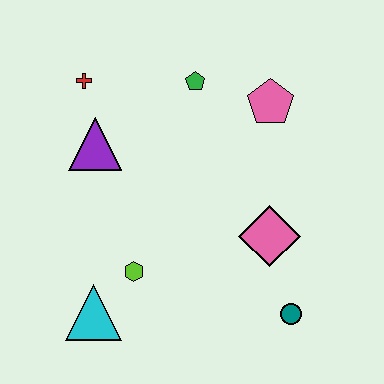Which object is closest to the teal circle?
The pink diamond is closest to the teal circle.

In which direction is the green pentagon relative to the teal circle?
The green pentagon is above the teal circle.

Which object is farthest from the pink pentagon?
The cyan triangle is farthest from the pink pentagon.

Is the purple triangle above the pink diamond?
Yes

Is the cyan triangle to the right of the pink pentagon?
No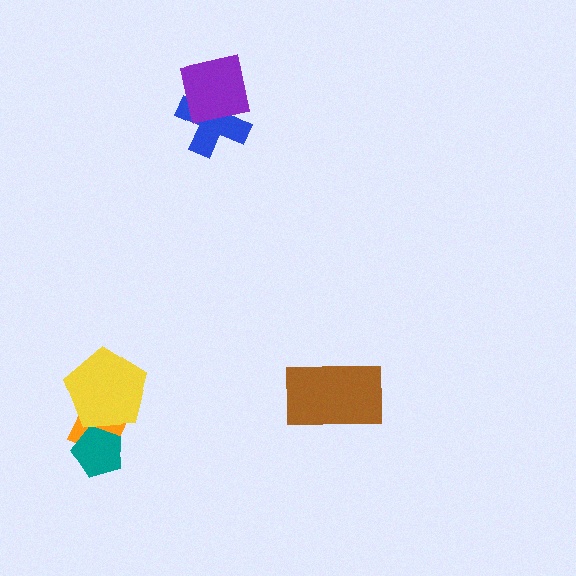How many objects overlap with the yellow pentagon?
2 objects overlap with the yellow pentagon.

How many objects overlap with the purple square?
1 object overlaps with the purple square.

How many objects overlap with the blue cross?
1 object overlaps with the blue cross.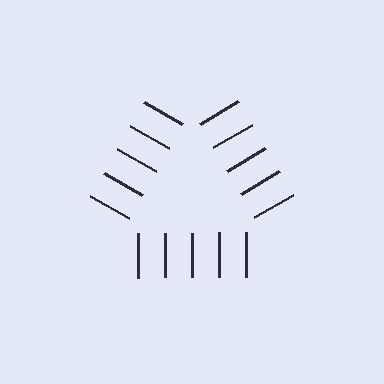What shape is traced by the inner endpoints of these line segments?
An illusory triangle — the line segments terminate on its edges but no continuous stroke is drawn.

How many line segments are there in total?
15 — 5 along each of the 3 edges.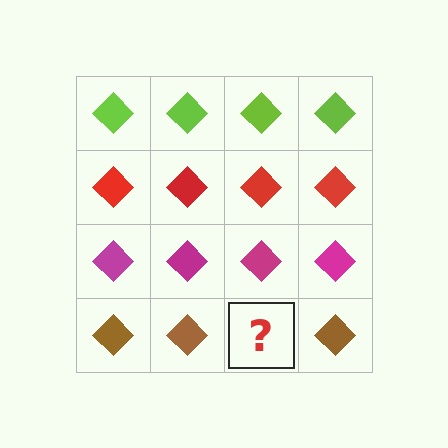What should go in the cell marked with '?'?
The missing cell should contain a brown diamond.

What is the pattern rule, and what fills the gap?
The rule is that each row has a consistent color. The gap should be filled with a brown diamond.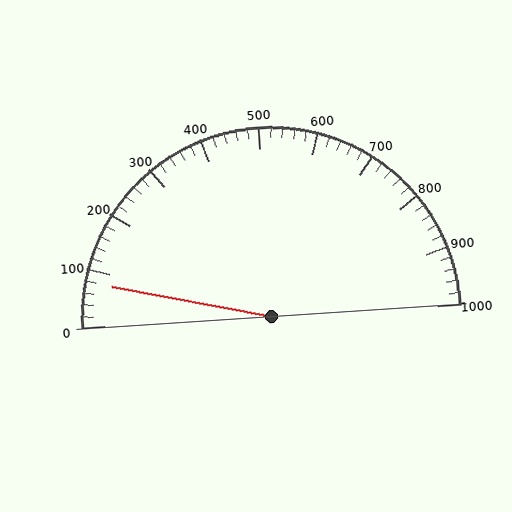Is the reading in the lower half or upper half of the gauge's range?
The reading is in the lower half of the range (0 to 1000).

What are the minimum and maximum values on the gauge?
The gauge ranges from 0 to 1000.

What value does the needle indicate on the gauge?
The needle indicates approximately 80.